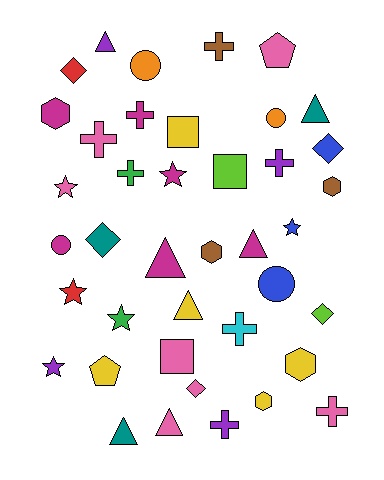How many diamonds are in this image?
There are 5 diamonds.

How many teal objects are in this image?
There are 3 teal objects.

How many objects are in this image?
There are 40 objects.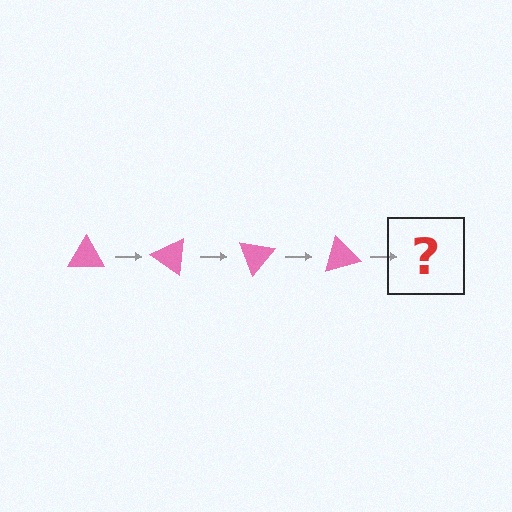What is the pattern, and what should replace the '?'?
The pattern is that the triangle rotates 35 degrees each step. The '?' should be a pink triangle rotated 140 degrees.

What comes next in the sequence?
The next element should be a pink triangle rotated 140 degrees.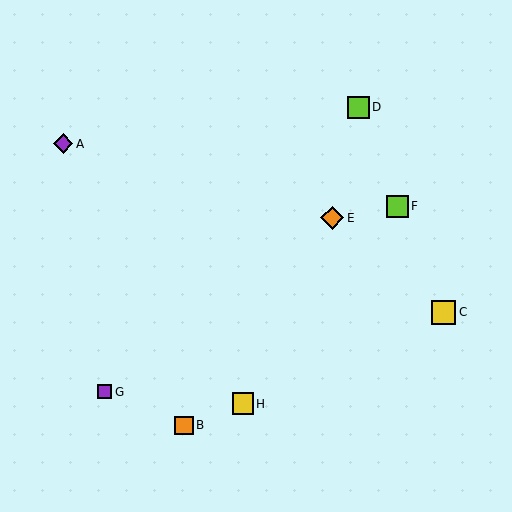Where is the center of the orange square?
The center of the orange square is at (184, 425).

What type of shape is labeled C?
Shape C is a yellow square.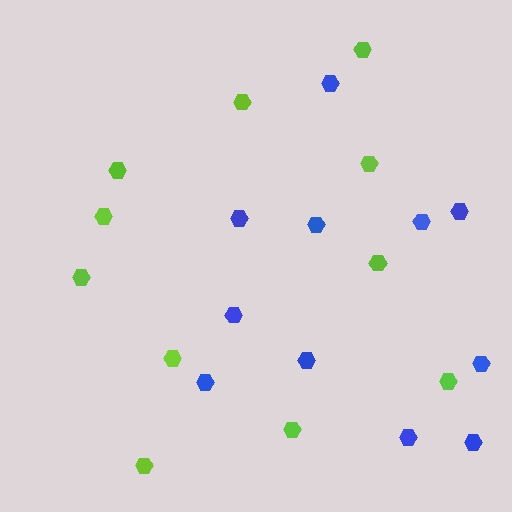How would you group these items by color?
There are 2 groups: one group of lime hexagons (11) and one group of blue hexagons (11).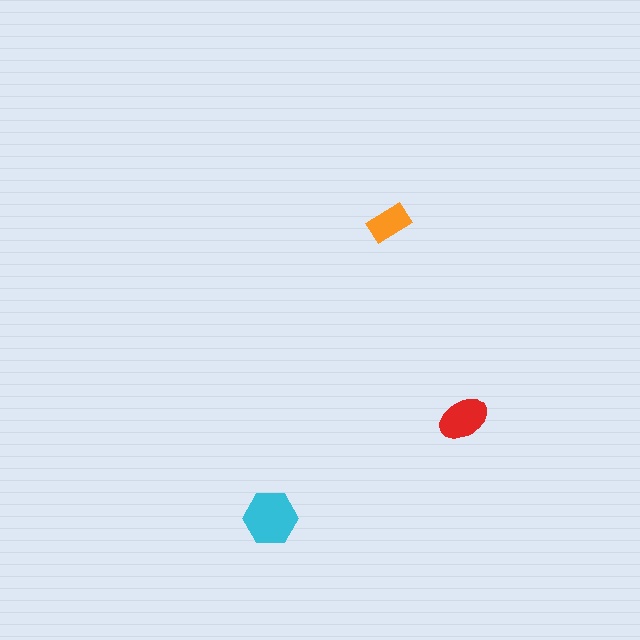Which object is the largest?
The cyan hexagon.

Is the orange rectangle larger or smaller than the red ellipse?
Smaller.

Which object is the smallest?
The orange rectangle.